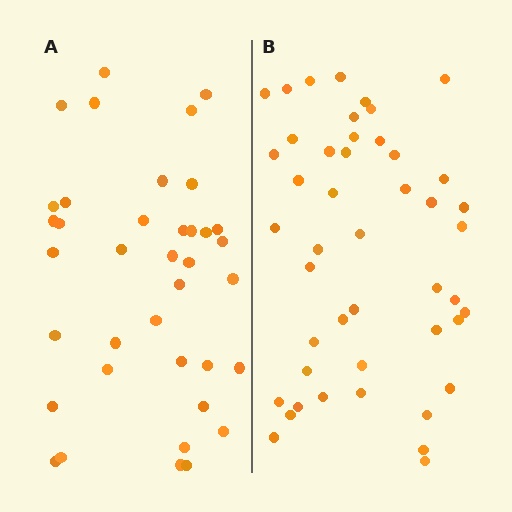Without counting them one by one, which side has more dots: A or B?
Region B (the right region) has more dots.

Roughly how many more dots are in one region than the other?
Region B has roughly 8 or so more dots than region A.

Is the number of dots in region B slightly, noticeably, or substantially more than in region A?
Region B has only slightly more — the two regions are fairly close. The ratio is roughly 1.2 to 1.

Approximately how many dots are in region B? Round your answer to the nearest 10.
About 50 dots. (The exact count is 46, which rounds to 50.)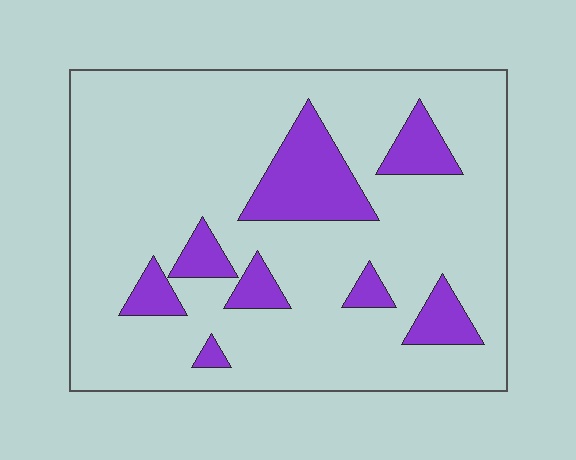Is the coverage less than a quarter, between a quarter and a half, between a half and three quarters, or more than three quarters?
Less than a quarter.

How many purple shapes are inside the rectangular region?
8.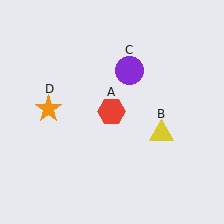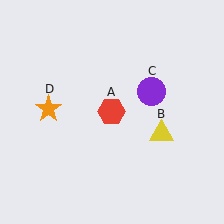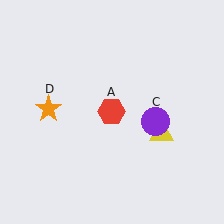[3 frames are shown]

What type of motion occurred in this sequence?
The purple circle (object C) rotated clockwise around the center of the scene.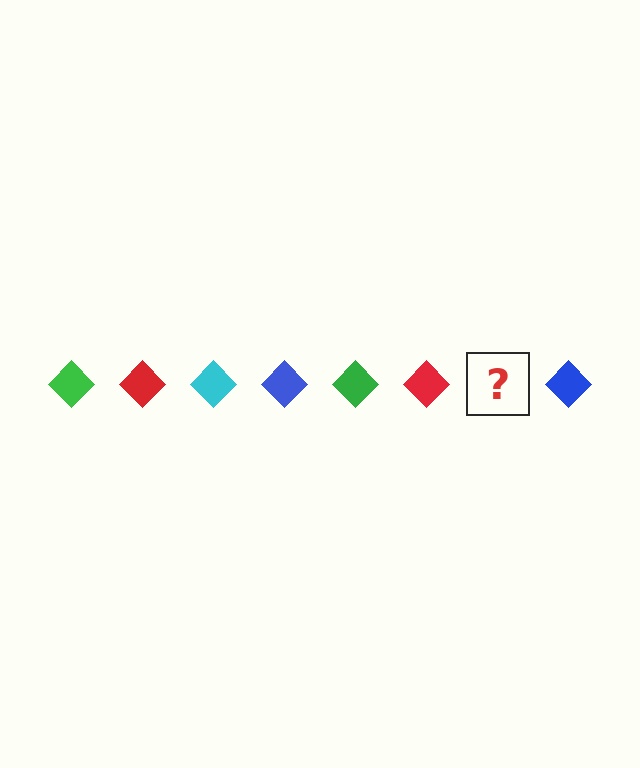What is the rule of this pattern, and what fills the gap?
The rule is that the pattern cycles through green, red, cyan, blue diamonds. The gap should be filled with a cyan diamond.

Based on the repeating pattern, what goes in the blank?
The blank should be a cyan diamond.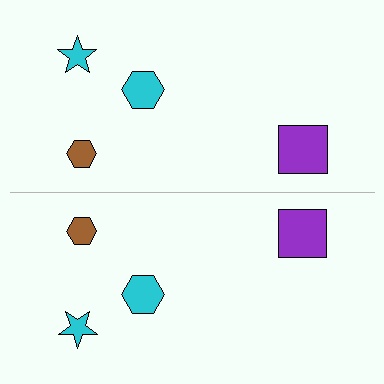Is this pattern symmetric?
Yes, this pattern has bilateral (reflection) symmetry.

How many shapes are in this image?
There are 8 shapes in this image.